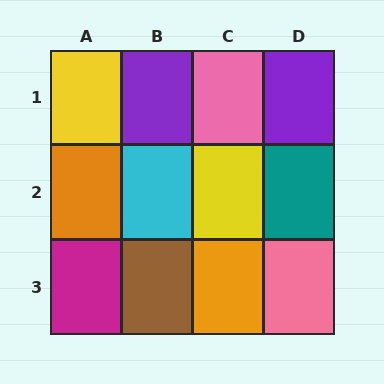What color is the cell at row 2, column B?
Cyan.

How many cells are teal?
1 cell is teal.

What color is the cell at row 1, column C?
Pink.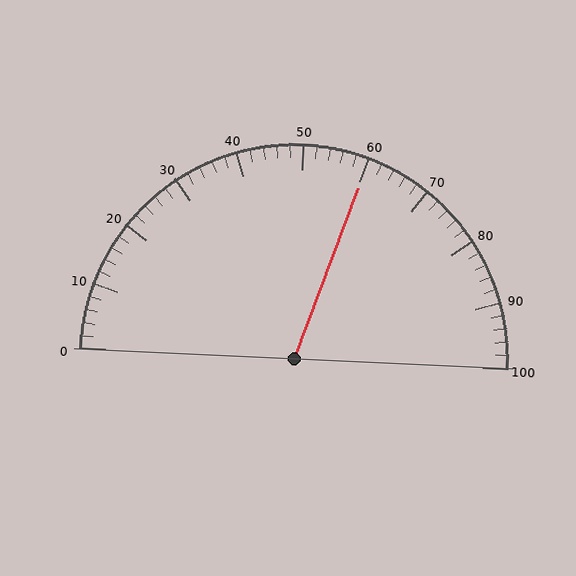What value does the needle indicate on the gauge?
The needle indicates approximately 60.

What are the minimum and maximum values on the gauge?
The gauge ranges from 0 to 100.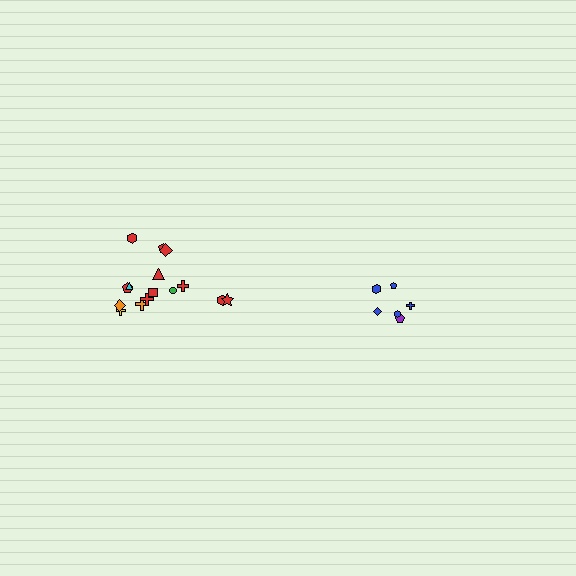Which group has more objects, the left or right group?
The left group.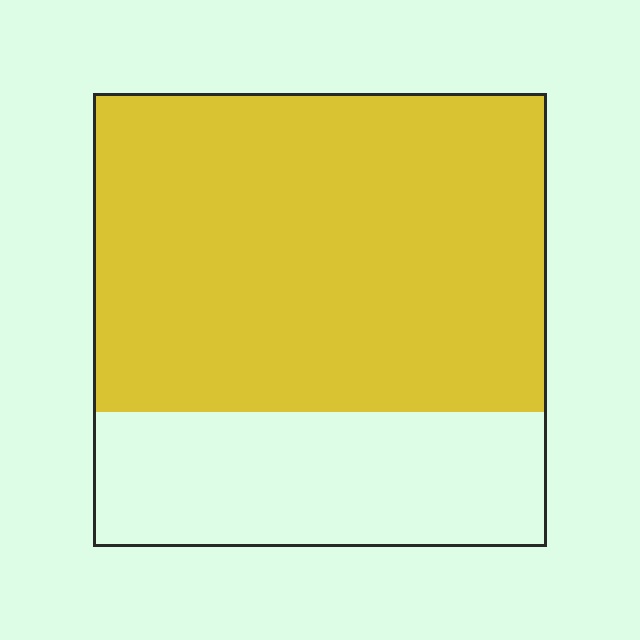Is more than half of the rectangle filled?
Yes.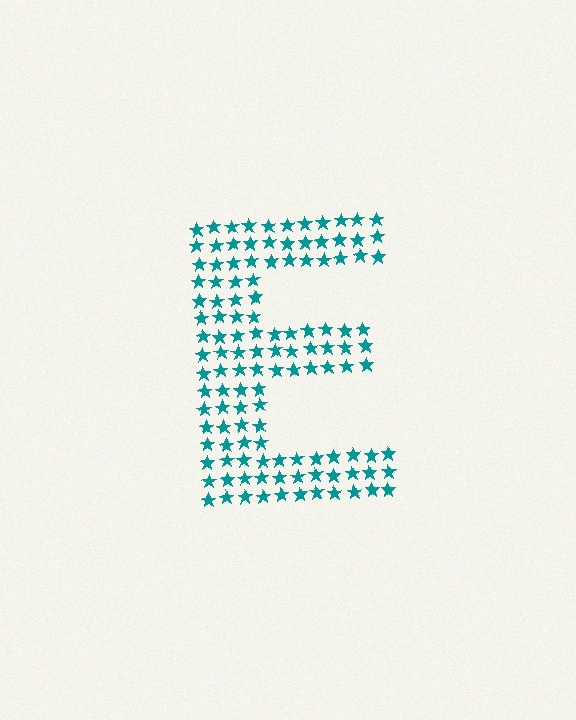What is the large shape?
The large shape is the letter E.